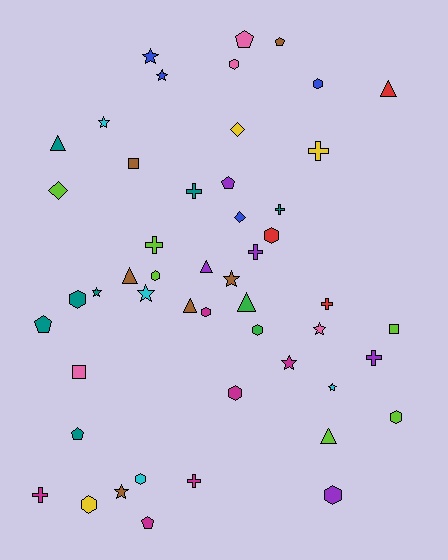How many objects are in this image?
There are 50 objects.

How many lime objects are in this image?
There are 6 lime objects.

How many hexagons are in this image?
There are 12 hexagons.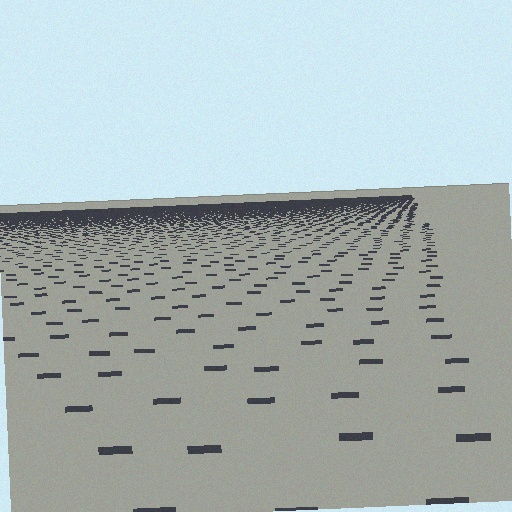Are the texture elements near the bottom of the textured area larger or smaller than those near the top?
Larger. Near the bottom, elements are closer to the viewer and appear at a bigger on-screen size.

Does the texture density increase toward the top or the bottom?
Density increases toward the top.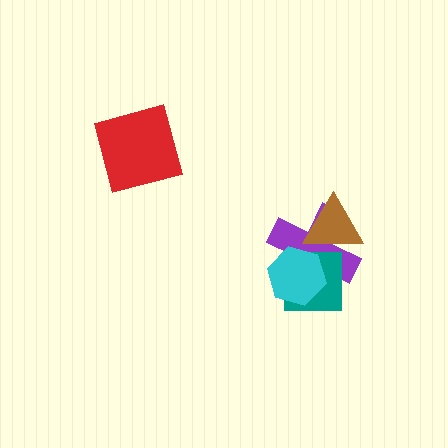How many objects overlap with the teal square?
2 objects overlap with the teal square.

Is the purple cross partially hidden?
Yes, it is partially covered by another shape.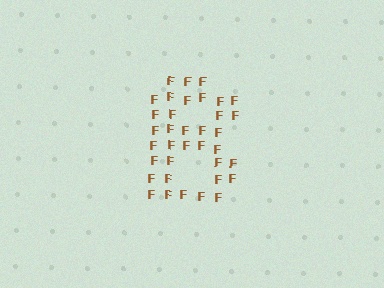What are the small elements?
The small elements are letter F's.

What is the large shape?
The large shape is the digit 8.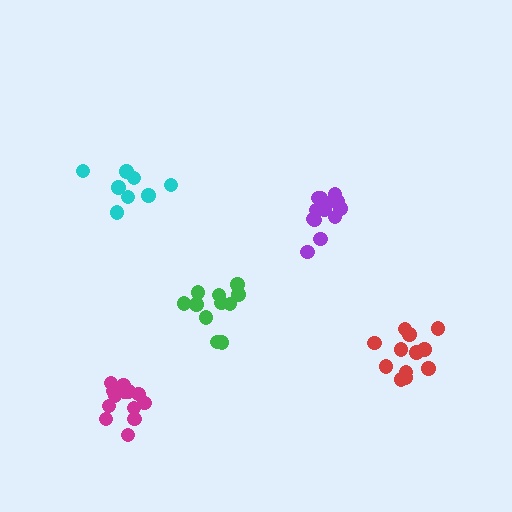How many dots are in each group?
Group 1: 13 dots, Group 2: 12 dots, Group 3: 11 dots, Group 4: 8 dots, Group 5: 13 dots (57 total).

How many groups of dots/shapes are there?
There are 5 groups.